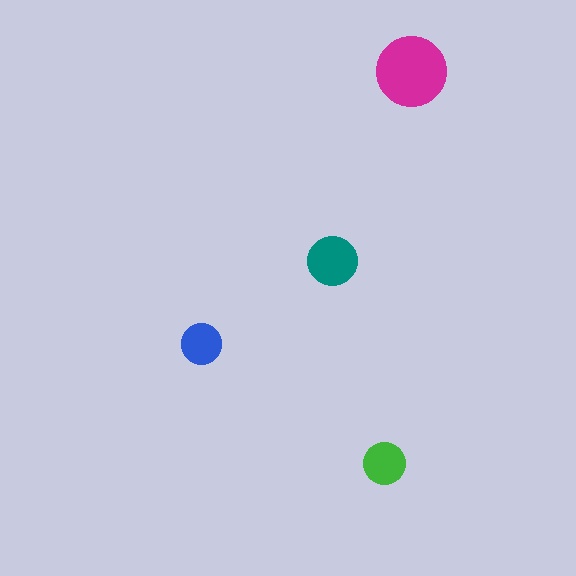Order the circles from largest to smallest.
the magenta one, the teal one, the green one, the blue one.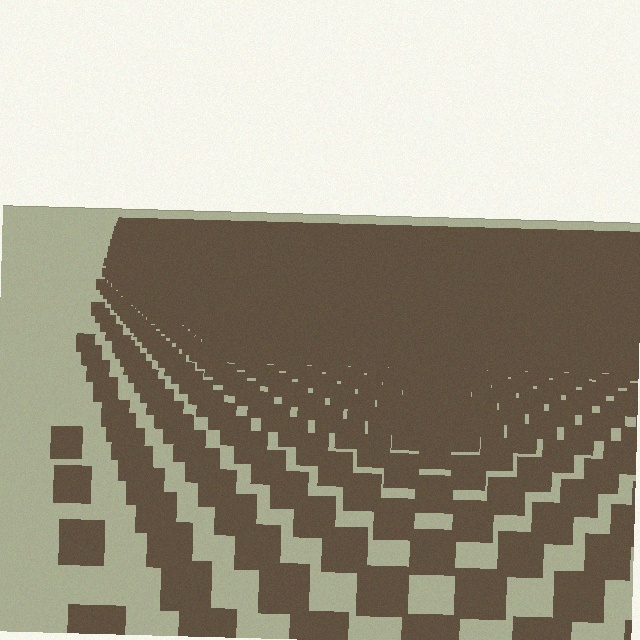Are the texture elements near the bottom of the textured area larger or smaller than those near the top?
Larger. Near the bottom, elements are closer to the viewer and appear at a bigger on-screen size.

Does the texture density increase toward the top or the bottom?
Density increases toward the top.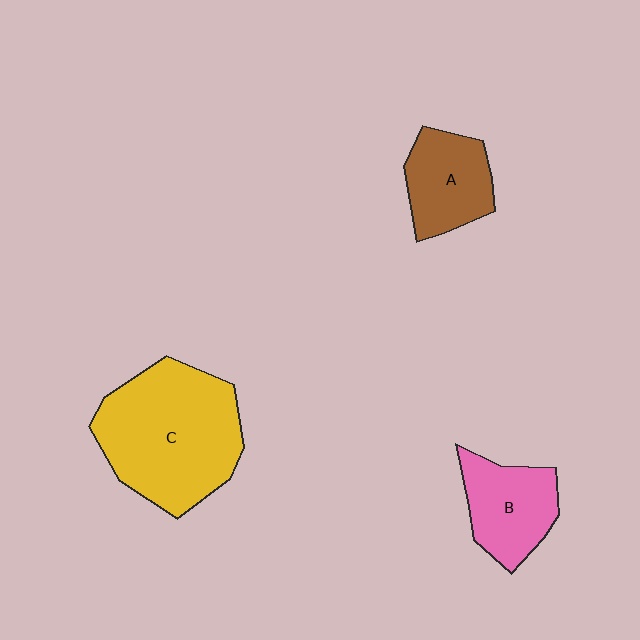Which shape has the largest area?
Shape C (yellow).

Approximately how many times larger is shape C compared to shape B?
Approximately 2.1 times.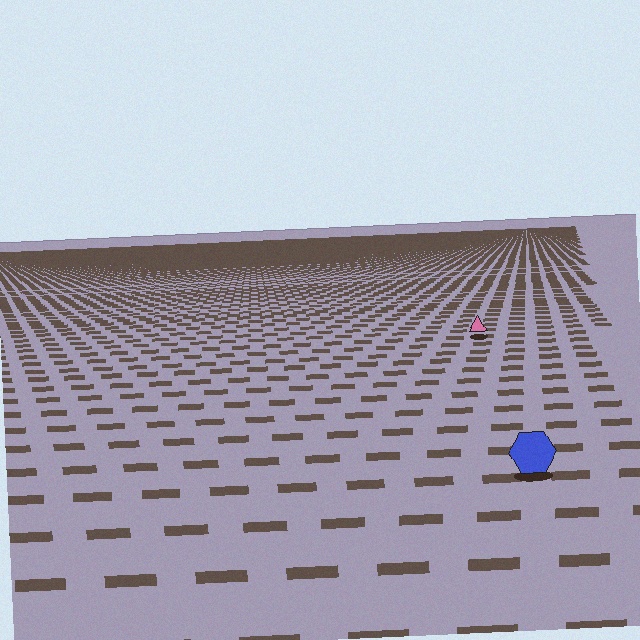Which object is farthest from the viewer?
The pink triangle is farthest from the viewer. It appears smaller and the ground texture around it is denser.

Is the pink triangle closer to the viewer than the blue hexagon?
No. The blue hexagon is closer — you can tell from the texture gradient: the ground texture is coarser near it.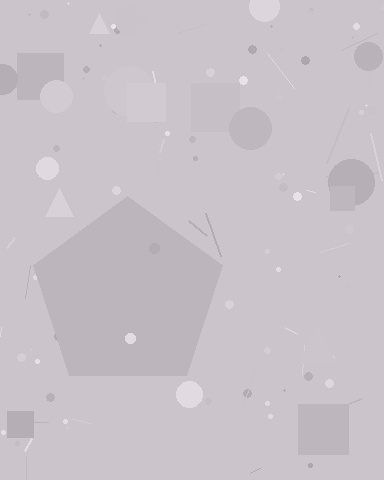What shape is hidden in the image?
A pentagon is hidden in the image.